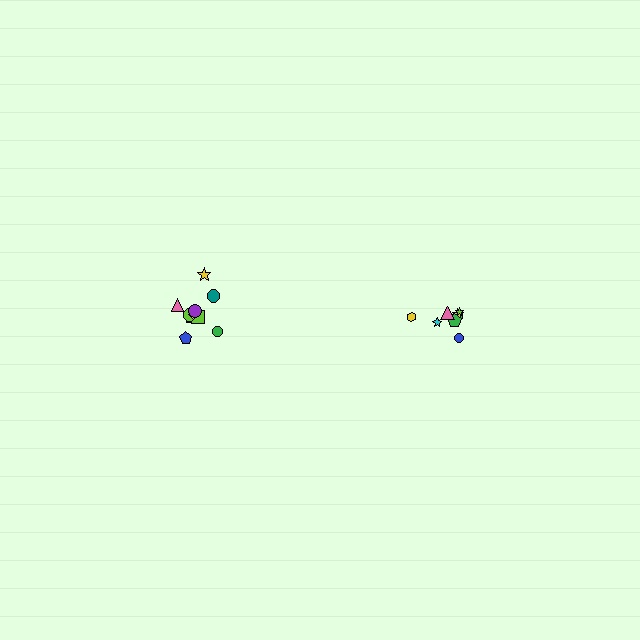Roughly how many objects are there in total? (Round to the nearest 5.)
Roughly 20 objects in total.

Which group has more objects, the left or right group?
The left group.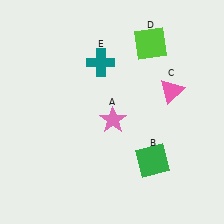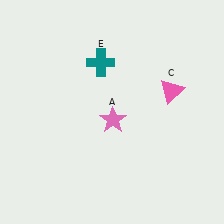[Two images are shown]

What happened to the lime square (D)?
The lime square (D) was removed in Image 2. It was in the top-right area of Image 1.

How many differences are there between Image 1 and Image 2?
There are 2 differences between the two images.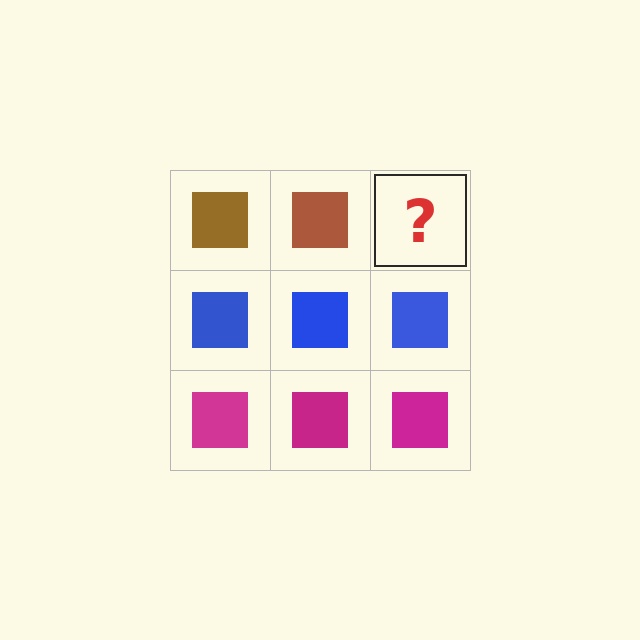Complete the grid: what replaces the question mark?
The question mark should be replaced with a brown square.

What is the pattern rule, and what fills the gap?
The rule is that each row has a consistent color. The gap should be filled with a brown square.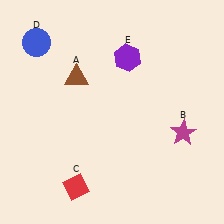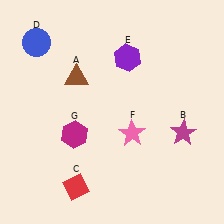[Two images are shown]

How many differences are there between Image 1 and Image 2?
There are 2 differences between the two images.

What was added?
A pink star (F), a magenta hexagon (G) were added in Image 2.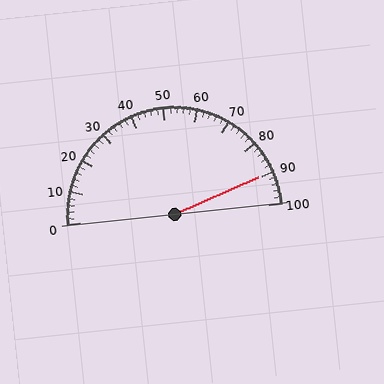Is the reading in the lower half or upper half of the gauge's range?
The reading is in the upper half of the range (0 to 100).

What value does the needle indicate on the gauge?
The needle indicates approximately 90.